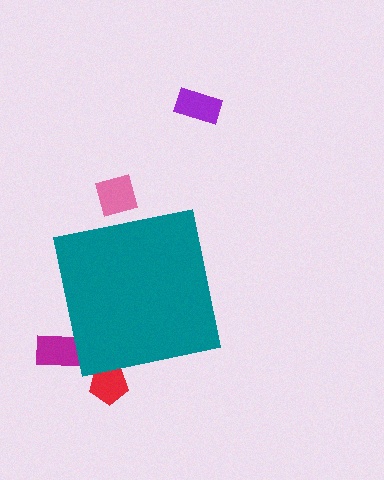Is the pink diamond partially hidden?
Yes, the pink diamond is partially hidden behind the teal square.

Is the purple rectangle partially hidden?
No, the purple rectangle is fully visible.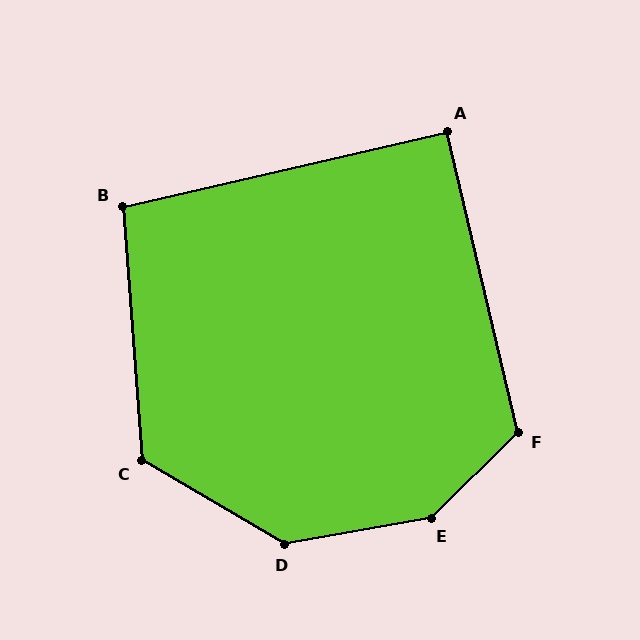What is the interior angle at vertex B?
Approximately 99 degrees (obtuse).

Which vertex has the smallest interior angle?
A, at approximately 90 degrees.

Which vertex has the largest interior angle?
E, at approximately 145 degrees.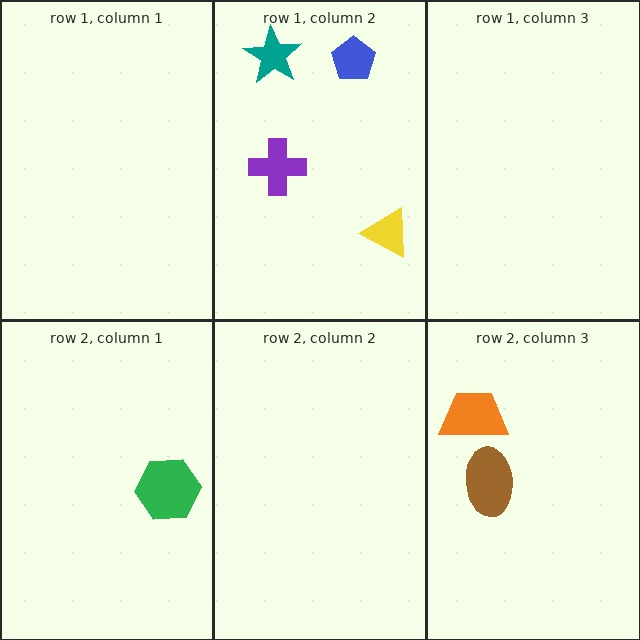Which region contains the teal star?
The row 1, column 2 region.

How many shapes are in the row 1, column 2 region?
4.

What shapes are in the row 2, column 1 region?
The green hexagon.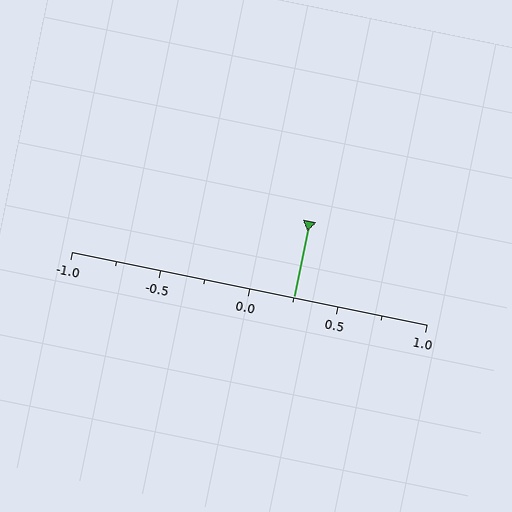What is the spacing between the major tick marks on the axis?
The major ticks are spaced 0.5 apart.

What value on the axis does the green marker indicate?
The marker indicates approximately 0.25.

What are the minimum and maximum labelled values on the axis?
The axis runs from -1.0 to 1.0.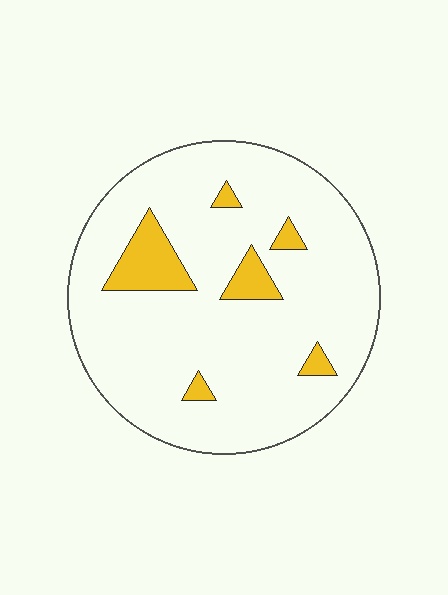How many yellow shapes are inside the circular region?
6.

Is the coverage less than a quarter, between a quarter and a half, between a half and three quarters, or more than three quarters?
Less than a quarter.